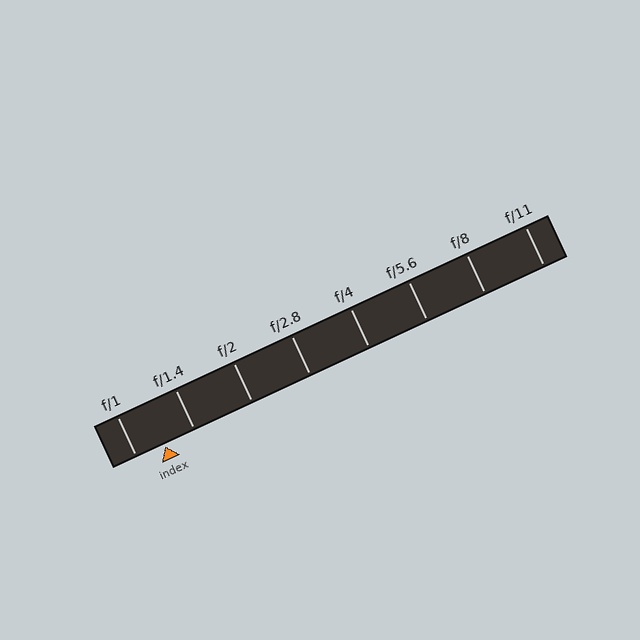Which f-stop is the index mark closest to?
The index mark is closest to f/1.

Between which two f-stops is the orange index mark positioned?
The index mark is between f/1 and f/1.4.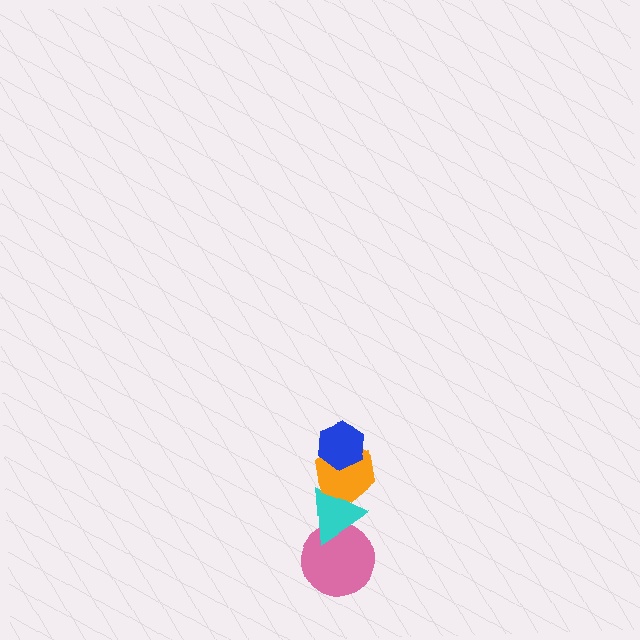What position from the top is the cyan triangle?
The cyan triangle is 3rd from the top.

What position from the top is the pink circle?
The pink circle is 4th from the top.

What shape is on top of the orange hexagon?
The blue hexagon is on top of the orange hexagon.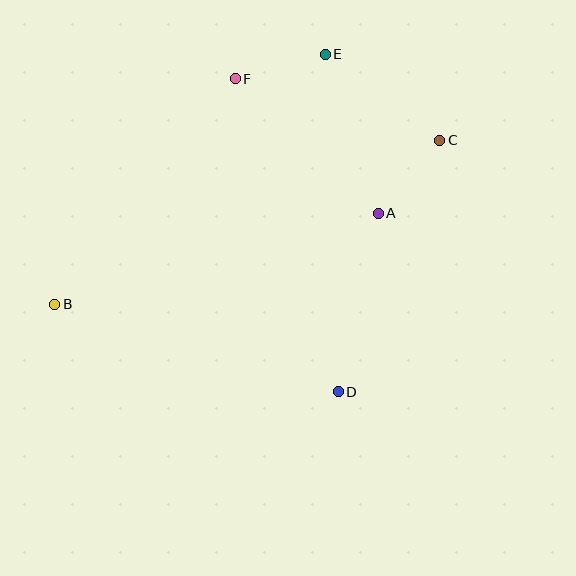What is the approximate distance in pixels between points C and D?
The distance between C and D is approximately 271 pixels.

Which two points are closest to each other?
Points E and F are closest to each other.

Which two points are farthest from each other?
Points B and C are farthest from each other.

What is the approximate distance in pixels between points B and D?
The distance between B and D is approximately 297 pixels.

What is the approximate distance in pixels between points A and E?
The distance between A and E is approximately 168 pixels.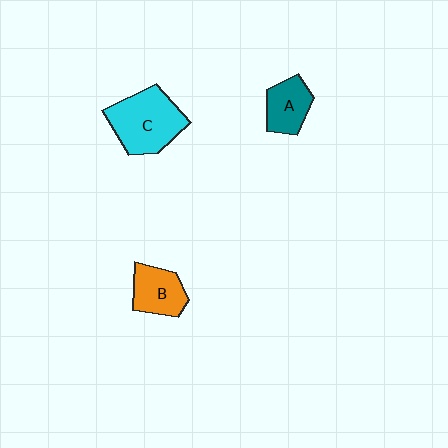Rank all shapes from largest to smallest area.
From largest to smallest: C (cyan), B (orange), A (teal).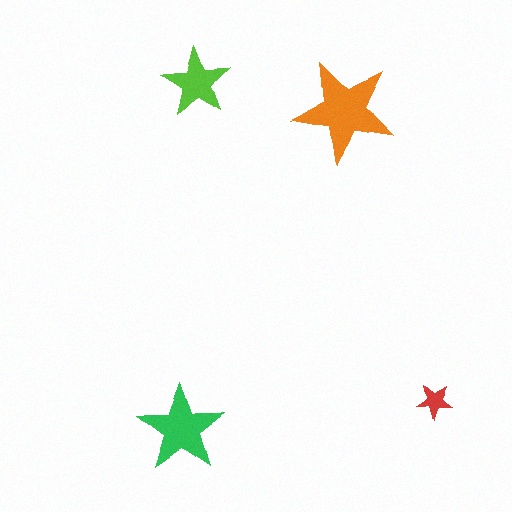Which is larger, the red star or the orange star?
The orange one.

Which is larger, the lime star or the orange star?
The orange one.